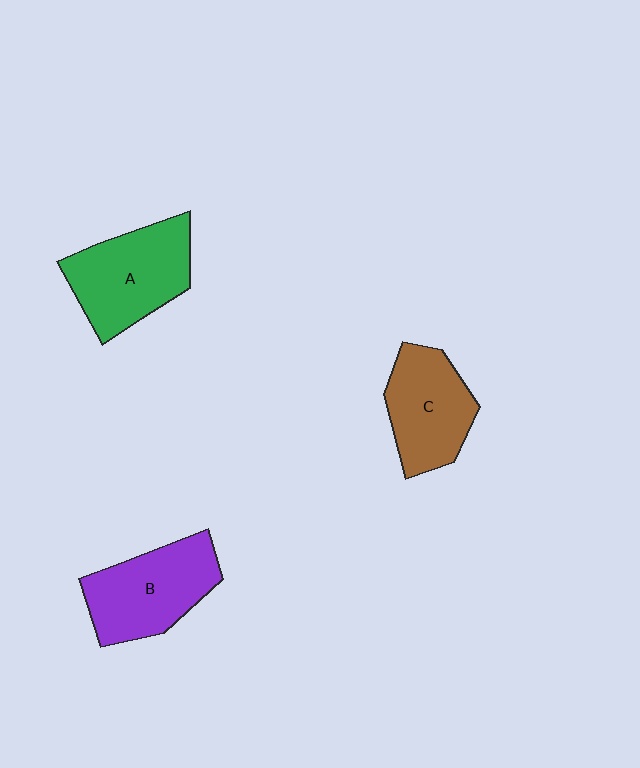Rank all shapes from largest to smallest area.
From largest to smallest: A (green), B (purple), C (brown).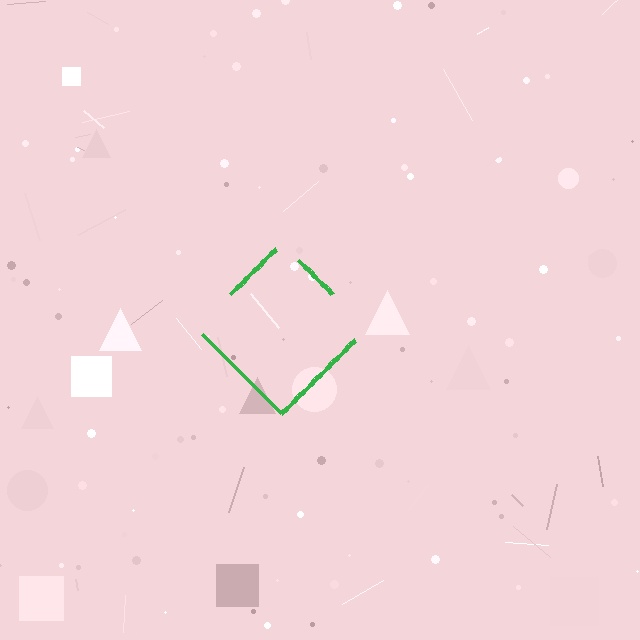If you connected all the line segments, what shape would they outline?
They would outline a diamond.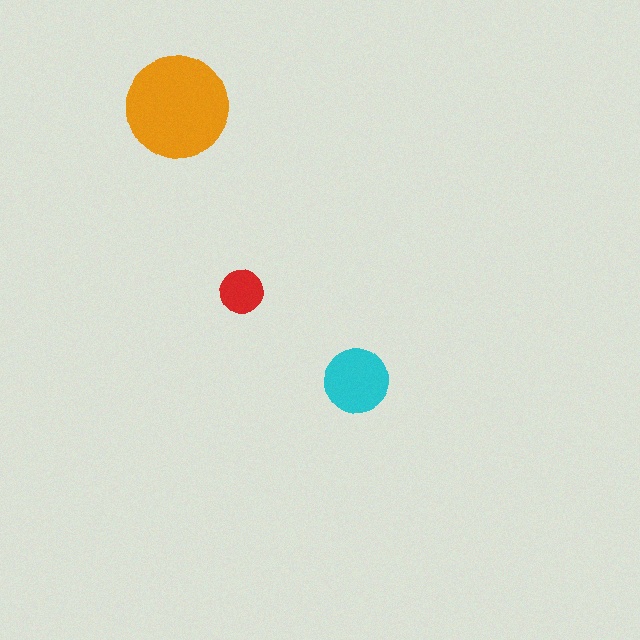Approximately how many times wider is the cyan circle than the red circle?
About 1.5 times wider.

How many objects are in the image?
There are 3 objects in the image.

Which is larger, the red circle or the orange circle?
The orange one.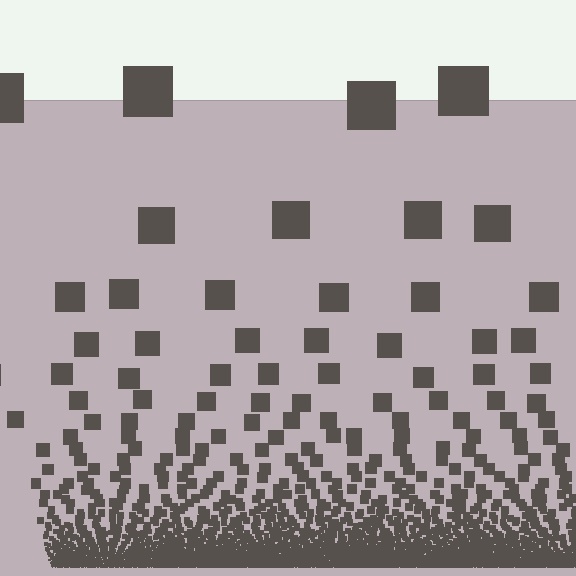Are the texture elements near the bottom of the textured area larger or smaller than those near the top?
Smaller. The gradient is inverted — elements near the bottom are smaller and denser.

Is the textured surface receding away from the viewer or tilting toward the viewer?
The surface appears to tilt toward the viewer. Texture elements get larger and sparser toward the top.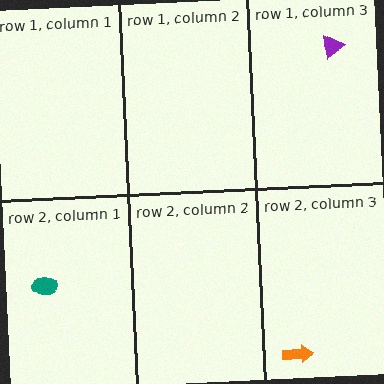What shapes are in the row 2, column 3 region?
The orange arrow.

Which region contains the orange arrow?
The row 2, column 3 region.